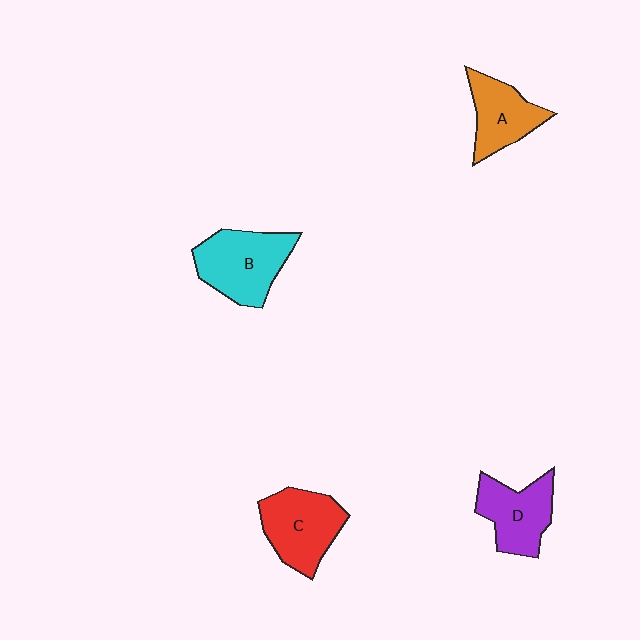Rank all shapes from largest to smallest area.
From largest to smallest: B (cyan), C (red), D (purple), A (orange).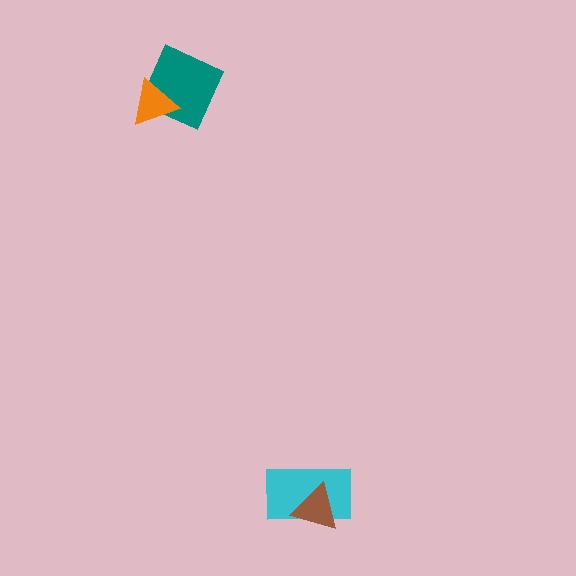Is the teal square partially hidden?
Yes, it is partially covered by another shape.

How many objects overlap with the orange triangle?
1 object overlaps with the orange triangle.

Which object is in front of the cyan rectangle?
The brown triangle is in front of the cyan rectangle.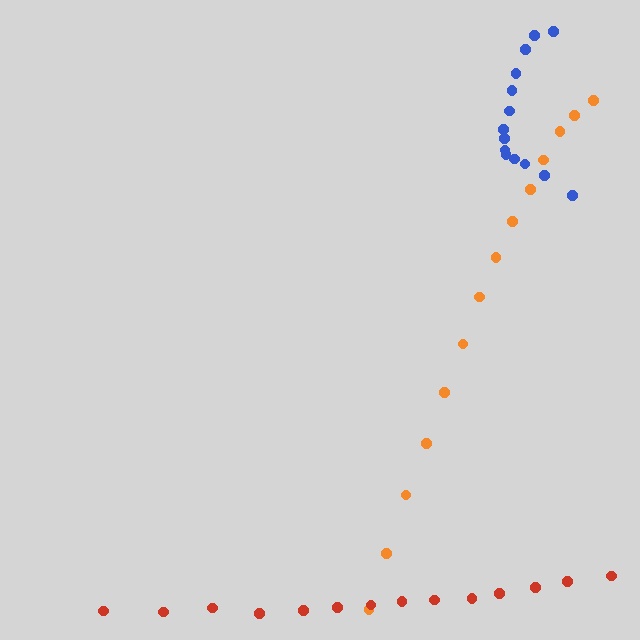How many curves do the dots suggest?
There are 3 distinct paths.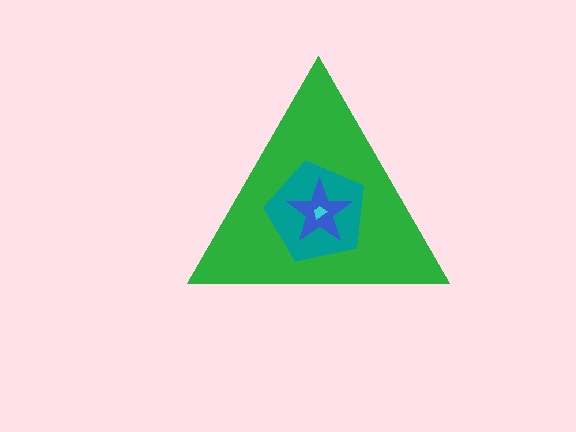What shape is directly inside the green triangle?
The teal pentagon.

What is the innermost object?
The cyan trapezoid.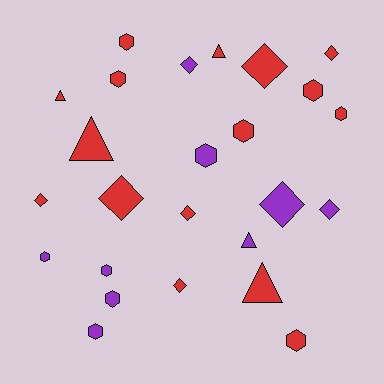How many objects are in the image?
There are 25 objects.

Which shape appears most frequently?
Hexagon, with 11 objects.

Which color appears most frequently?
Red, with 16 objects.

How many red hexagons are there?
There are 6 red hexagons.